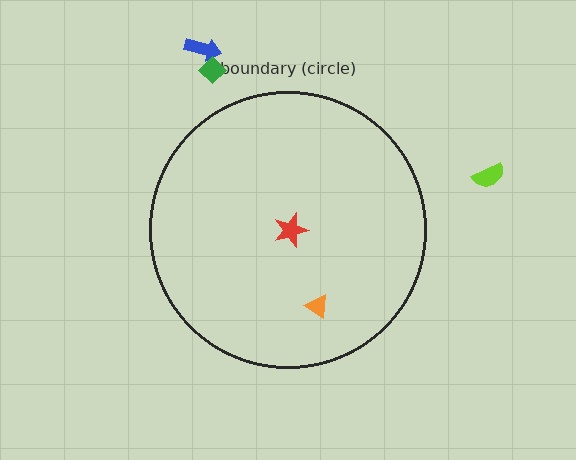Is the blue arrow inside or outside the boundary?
Outside.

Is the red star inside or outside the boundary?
Inside.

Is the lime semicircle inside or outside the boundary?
Outside.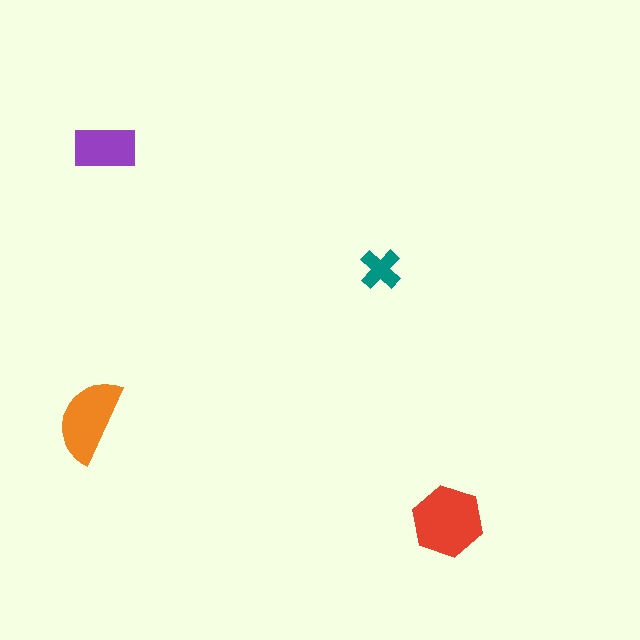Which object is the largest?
The red hexagon.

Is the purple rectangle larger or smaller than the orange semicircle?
Smaller.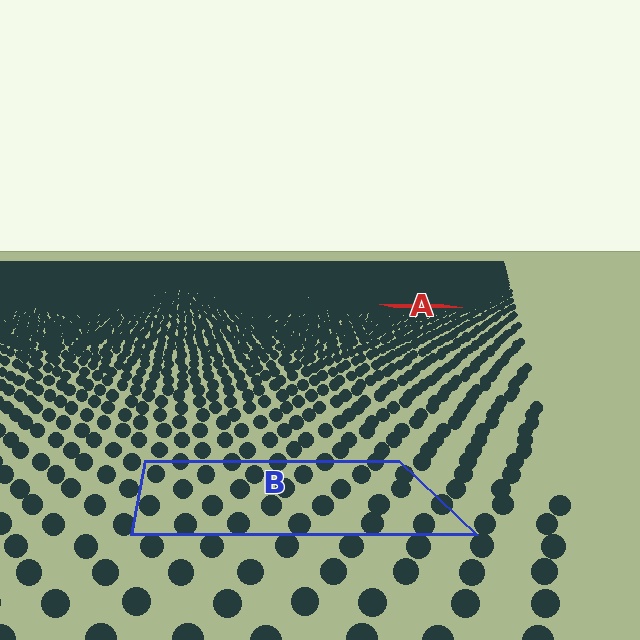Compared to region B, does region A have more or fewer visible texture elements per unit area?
Region A has more texture elements per unit area — they are packed more densely because it is farther away.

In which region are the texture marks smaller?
The texture marks are smaller in region A, because it is farther away.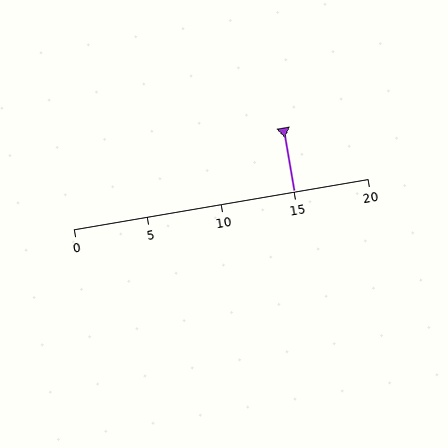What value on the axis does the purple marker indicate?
The marker indicates approximately 15.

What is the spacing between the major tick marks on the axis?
The major ticks are spaced 5 apart.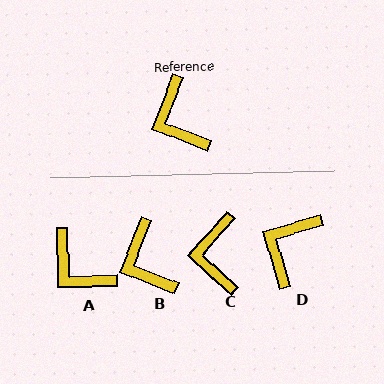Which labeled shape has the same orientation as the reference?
B.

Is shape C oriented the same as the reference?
No, it is off by about 21 degrees.